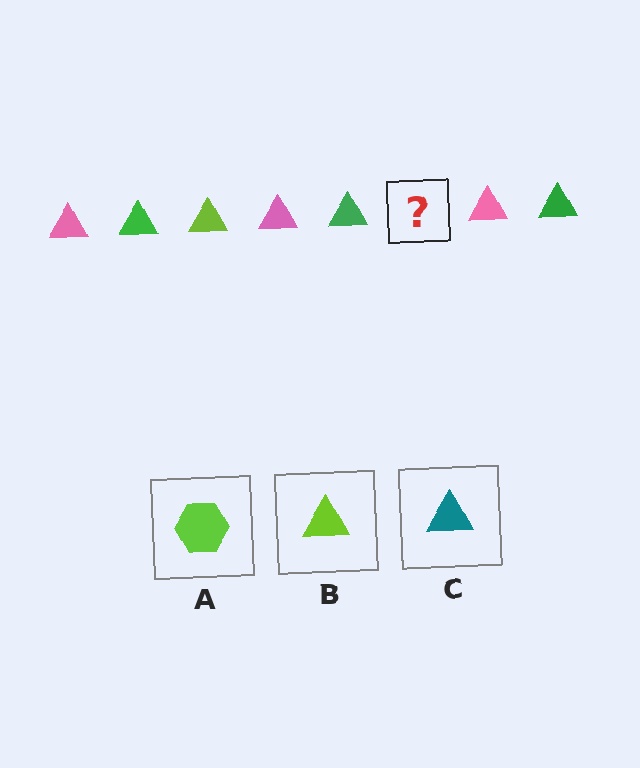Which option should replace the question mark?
Option B.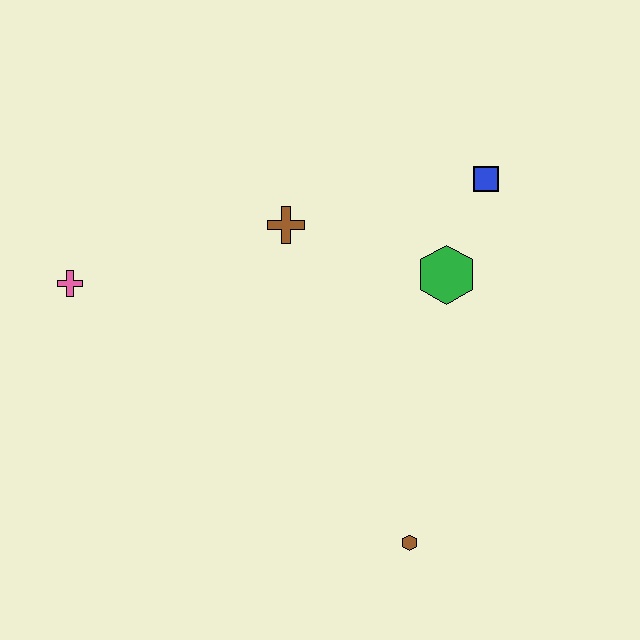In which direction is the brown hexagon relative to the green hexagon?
The brown hexagon is below the green hexagon.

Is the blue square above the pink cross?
Yes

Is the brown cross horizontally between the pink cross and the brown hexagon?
Yes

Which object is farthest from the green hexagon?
The pink cross is farthest from the green hexagon.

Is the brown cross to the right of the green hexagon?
No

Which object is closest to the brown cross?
The green hexagon is closest to the brown cross.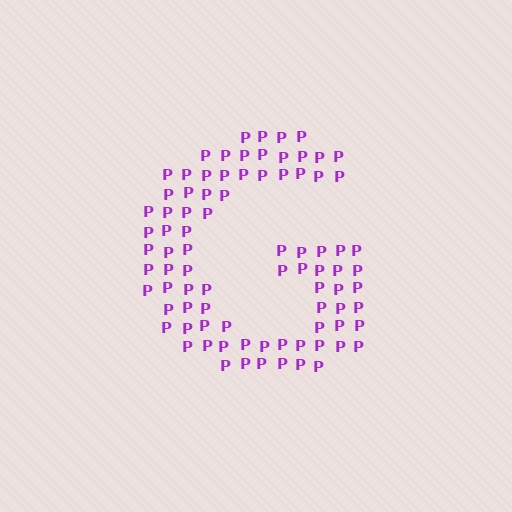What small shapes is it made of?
It is made of small letter P's.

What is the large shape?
The large shape is the letter G.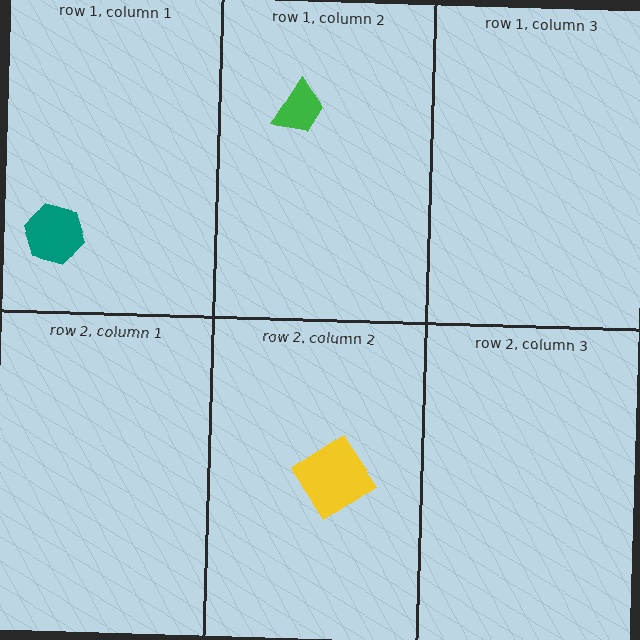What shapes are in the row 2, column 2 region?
The yellow diamond.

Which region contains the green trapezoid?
The row 1, column 2 region.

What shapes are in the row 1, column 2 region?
The green trapezoid.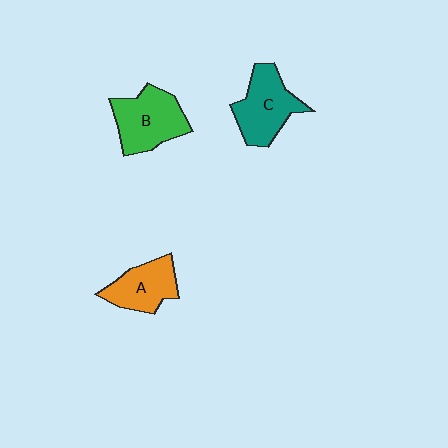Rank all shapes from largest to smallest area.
From largest to smallest: B (green), C (teal), A (orange).